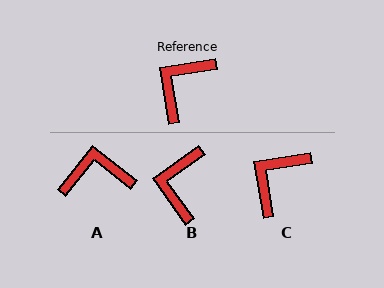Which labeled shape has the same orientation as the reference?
C.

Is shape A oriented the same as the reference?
No, it is off by about 48 degrees.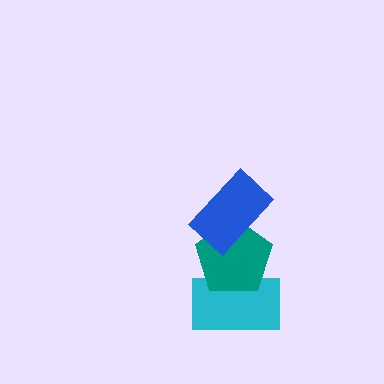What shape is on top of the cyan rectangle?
The teal pentagon is on top of the cyan rectangle.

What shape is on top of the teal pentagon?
The blue rectangle is on top of the teal pentagon.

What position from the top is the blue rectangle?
The blue rectangle is 1st from the top.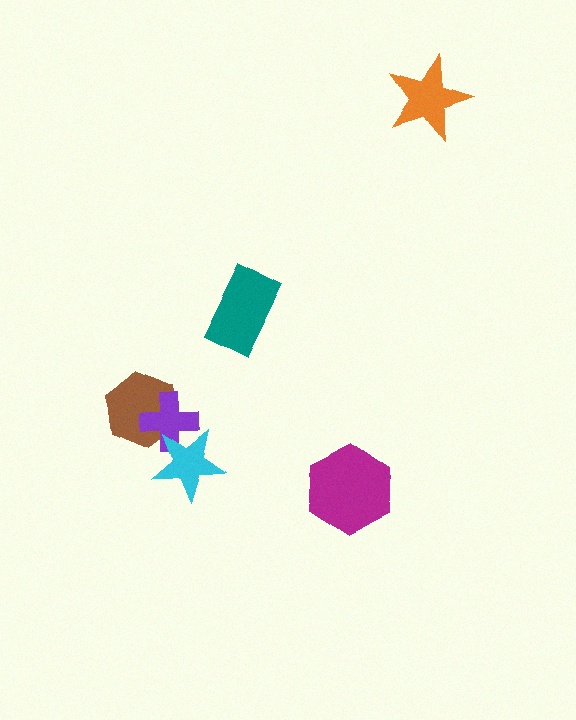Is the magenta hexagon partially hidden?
No, no other shape covers it.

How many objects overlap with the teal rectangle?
0 objects overlap with the teal rectangle.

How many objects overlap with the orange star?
0 objects overlap with the orange star.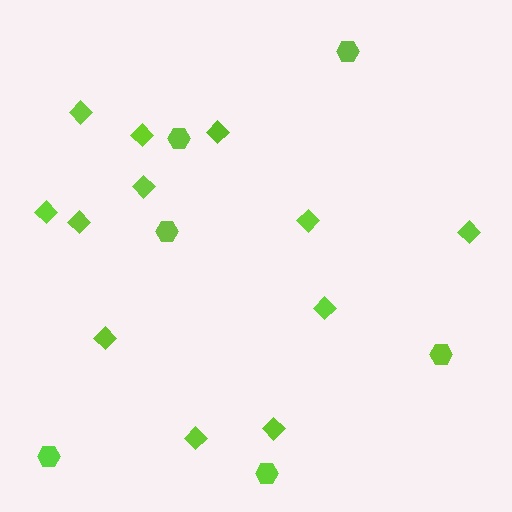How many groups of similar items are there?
There are 2 groups: one group of hexagons (6) and one group of diamonds (12).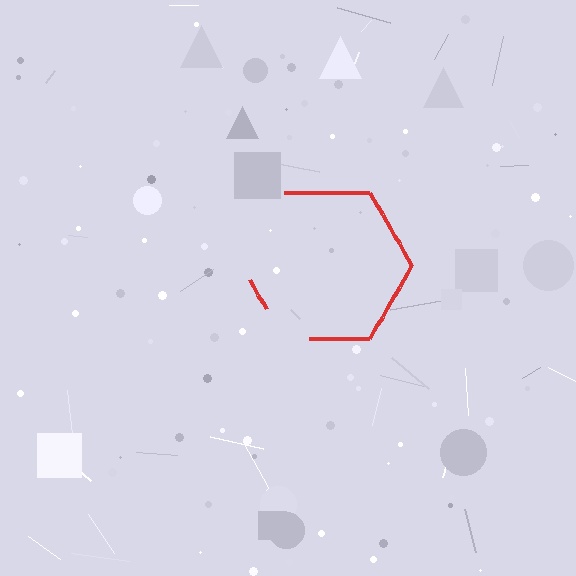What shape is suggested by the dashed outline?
The dashed outline suggests a hexagon.